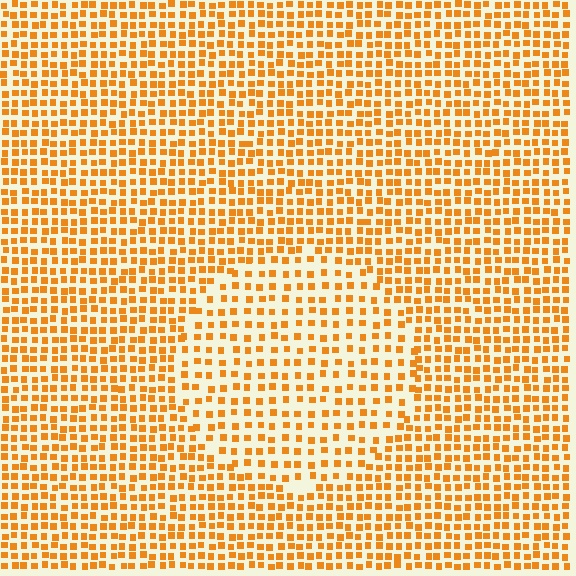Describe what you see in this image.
The image contains small orange elements arranged at two different densities. A circle-shaped region is visible where the elements are less densely packed than the surrounding area.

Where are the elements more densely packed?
The elements are more densely packed outside the circle boundary.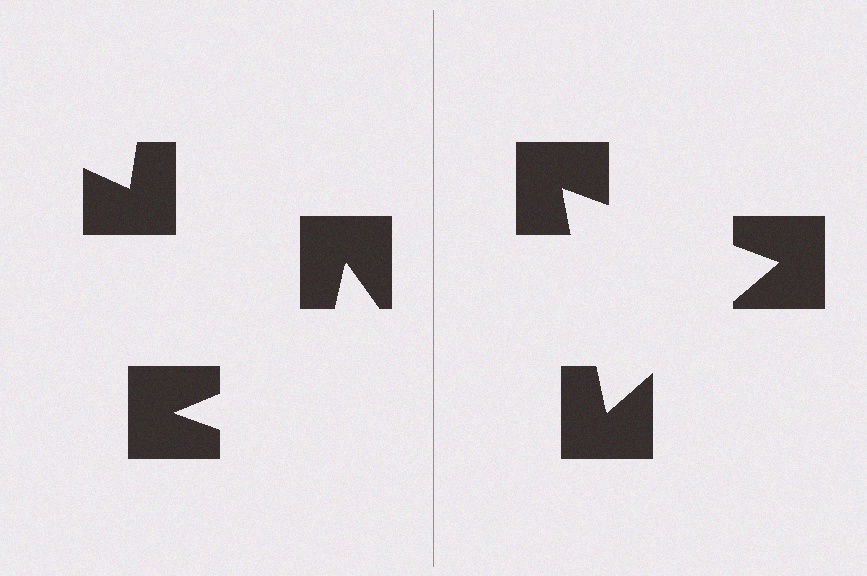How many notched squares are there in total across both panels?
6 — 3 on each side.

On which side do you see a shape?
An illusory triangle appears on the right side. On the left side the wedge cuts are rotated, so no coherent shape forms.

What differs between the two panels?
The notched squares are positioned identically on both sides; only the wedge orientations differ. On the right they align to a triangle; on the left they are misaligned.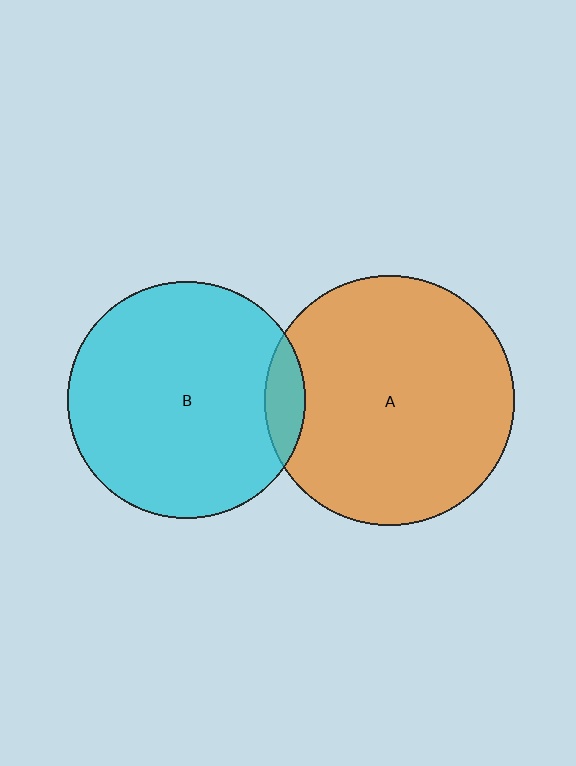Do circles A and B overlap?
Yes.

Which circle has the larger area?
Circle A (orange).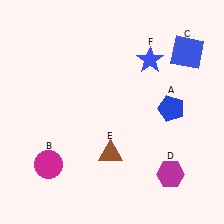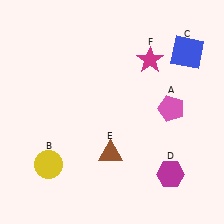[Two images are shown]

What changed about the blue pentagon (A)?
In Image 1, A is blue. In Image 2, it changed to pink.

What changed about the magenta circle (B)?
In Image 1, B is magenta. In Image 2, it changed to yellow.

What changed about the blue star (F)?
In Image 1, F is blue. In Image 2, it changed to magenta.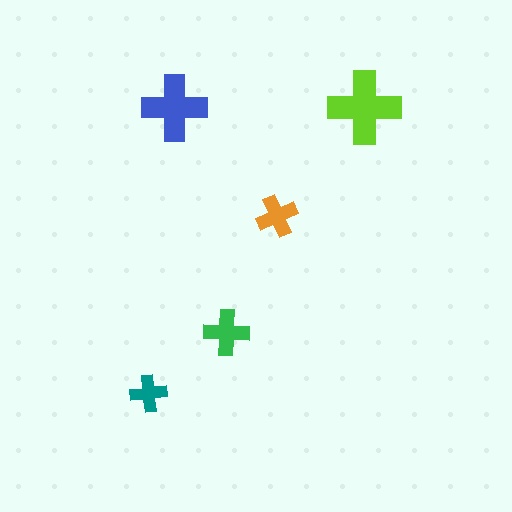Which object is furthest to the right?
The lime cross is rightmost.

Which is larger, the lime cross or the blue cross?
The lime one.